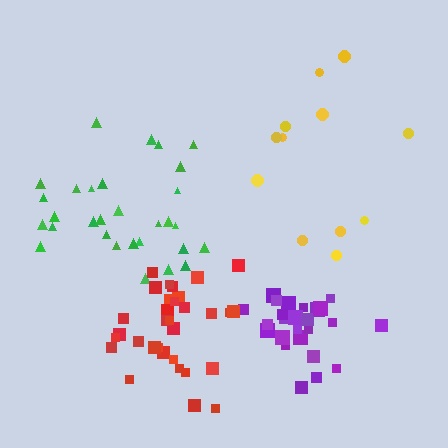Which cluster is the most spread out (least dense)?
Yellow.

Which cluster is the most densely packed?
Purple.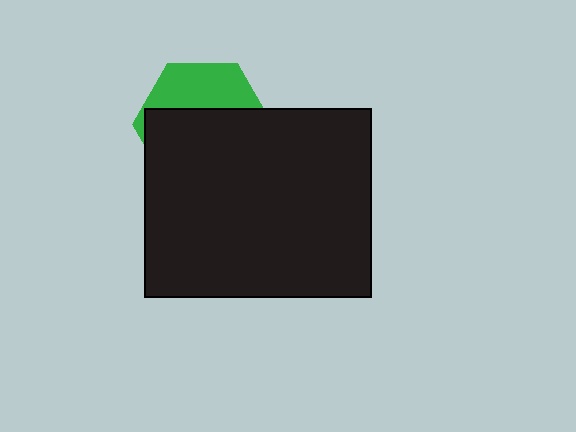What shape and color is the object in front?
The object in front is a black rectangle.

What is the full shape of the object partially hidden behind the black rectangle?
The partially hidden object is a green hexagon.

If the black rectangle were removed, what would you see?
You would see the complete green hexagon.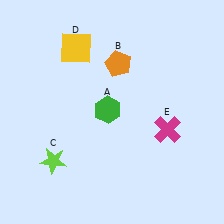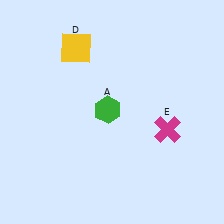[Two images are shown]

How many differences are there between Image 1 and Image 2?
There are 2 differences between the two images.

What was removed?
The lime star (C), the orange pentagon (B) were removed in Image 2.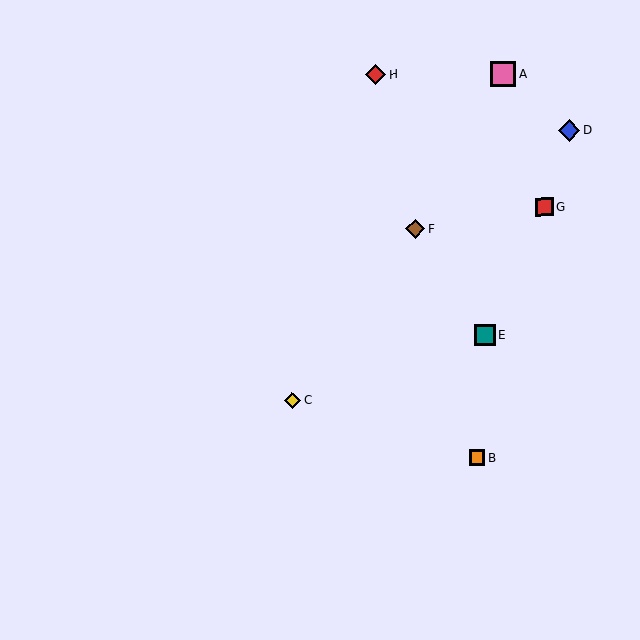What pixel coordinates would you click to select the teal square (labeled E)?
Click at (485, 335) to select the teal square E.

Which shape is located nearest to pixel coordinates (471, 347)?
The teal square (labeled E) at (485, 335) is nearest to that location.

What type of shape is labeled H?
Shape H is a red diamond.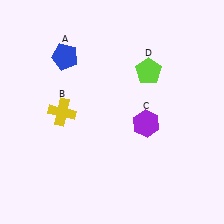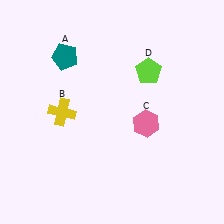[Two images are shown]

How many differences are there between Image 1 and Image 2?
There are 2 differences between the two images.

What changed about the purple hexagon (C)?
In Image 1, C is purple. In Image 2, it changed to pink.